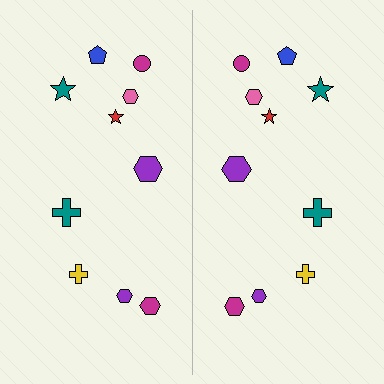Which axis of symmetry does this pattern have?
The pattern has a vertical axis of symmetry running through the center of the image.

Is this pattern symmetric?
Yes, this pattern has bilateral (reflection) symmetry.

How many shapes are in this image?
There are 20 shapes in this image.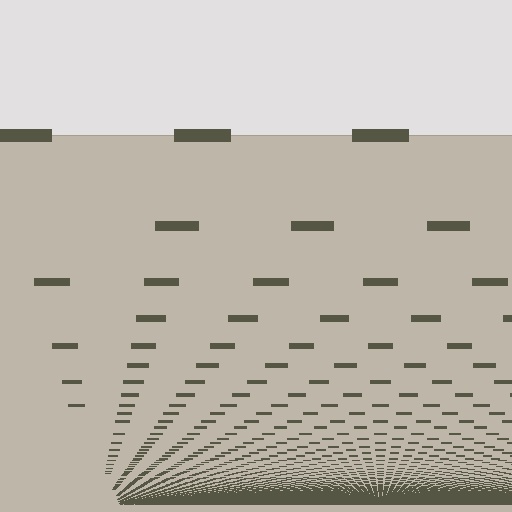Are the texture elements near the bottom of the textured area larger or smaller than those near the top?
Smaller. The gradient is inverted — elements near the bottom are smaller and denser.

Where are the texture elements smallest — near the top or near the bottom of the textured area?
Near the bottom.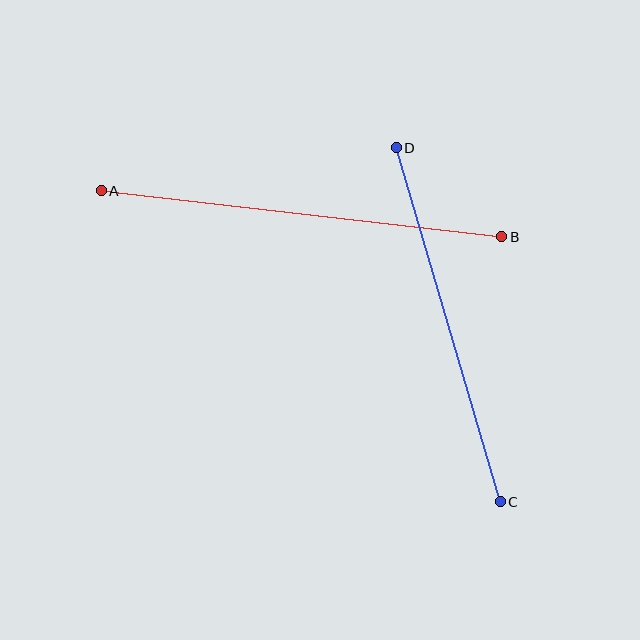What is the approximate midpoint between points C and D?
The midpoint is at approximately (448, 325) pixels.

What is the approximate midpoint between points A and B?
The midpoint is at approximately (302, 214) pixels.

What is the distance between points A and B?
The distance is approximately 403 pixels.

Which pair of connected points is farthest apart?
Points A and B are farthest apart.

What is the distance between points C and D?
The distance is approximately 369 pixels.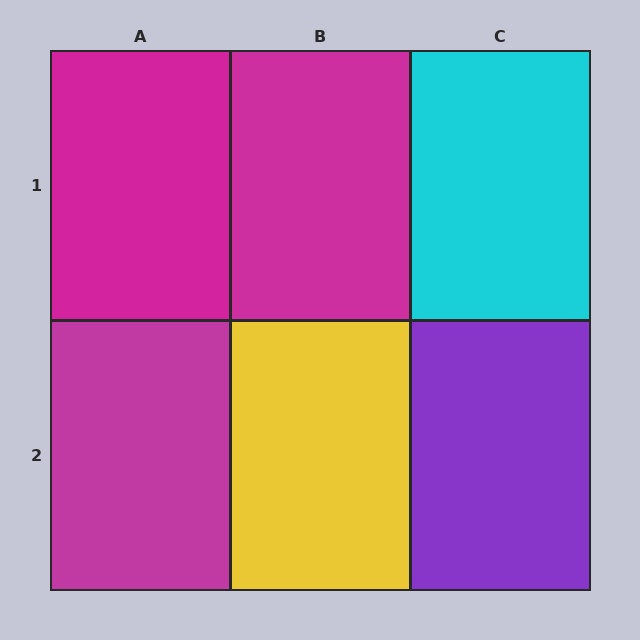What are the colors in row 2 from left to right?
Magenta, yellow, purple.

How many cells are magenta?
3 cells are magenta.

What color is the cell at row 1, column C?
Cyan.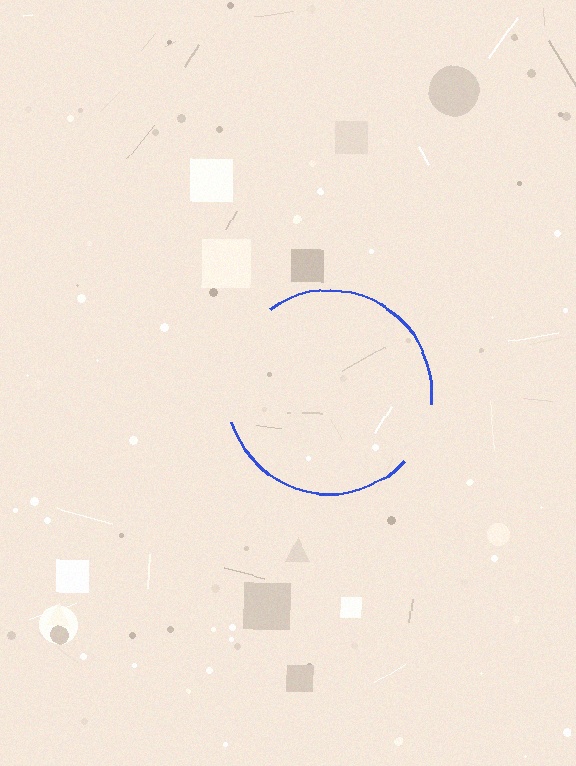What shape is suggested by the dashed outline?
The dashed outline suggests a circle.